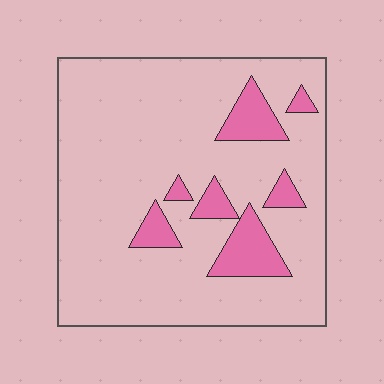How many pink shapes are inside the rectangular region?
7.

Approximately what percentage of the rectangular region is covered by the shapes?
Approximately 15%.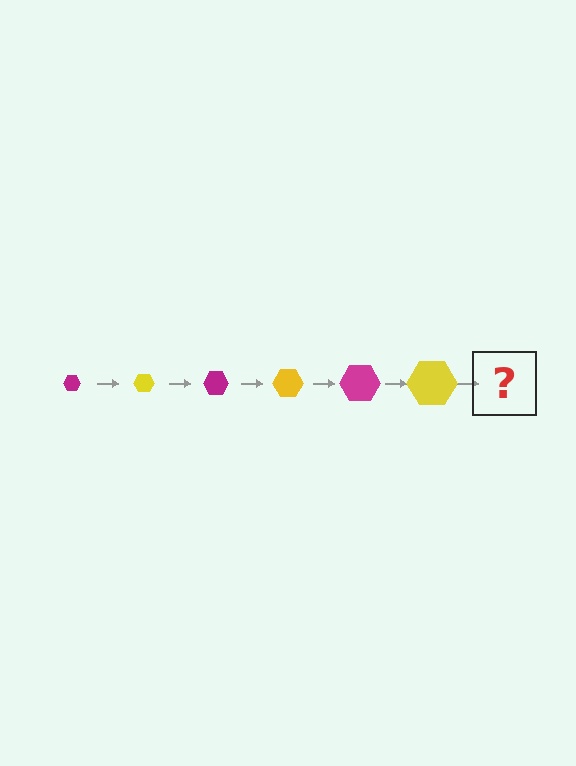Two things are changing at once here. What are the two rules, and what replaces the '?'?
The two rules are that the hexagon grows larger each step and the color cycles through magenta and yellow. The '?' should be a magenta hexagon, larger than the previous one.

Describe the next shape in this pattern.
It should be a magenta hexagon, larger than the previous one.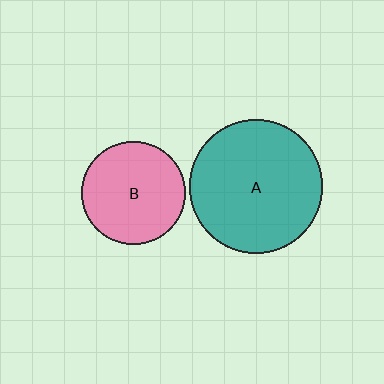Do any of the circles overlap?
No, none of the circles overlap.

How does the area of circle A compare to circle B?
Approximately 1.7 times.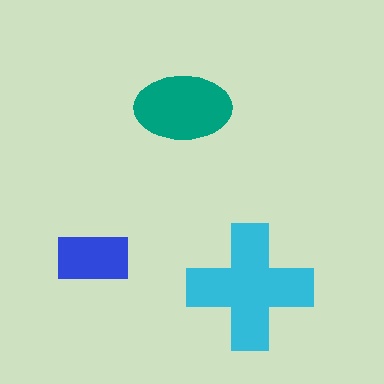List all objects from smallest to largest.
The blue rectangle, the teal ellipse, the cyan cross.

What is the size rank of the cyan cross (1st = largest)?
1st.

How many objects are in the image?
There are 3 objects in the image.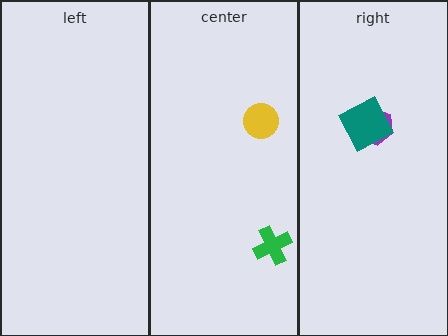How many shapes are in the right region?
2.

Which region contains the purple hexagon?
The right region.